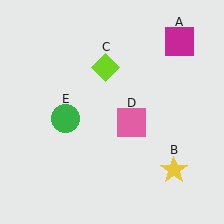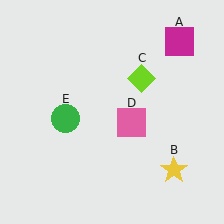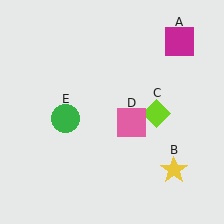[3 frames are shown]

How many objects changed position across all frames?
1 object changed position: lime diamond (object C).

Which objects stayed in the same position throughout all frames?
Magenta square (object A) and yellow star (object B) and pink square (object D) and green circle (object E) remained stationary.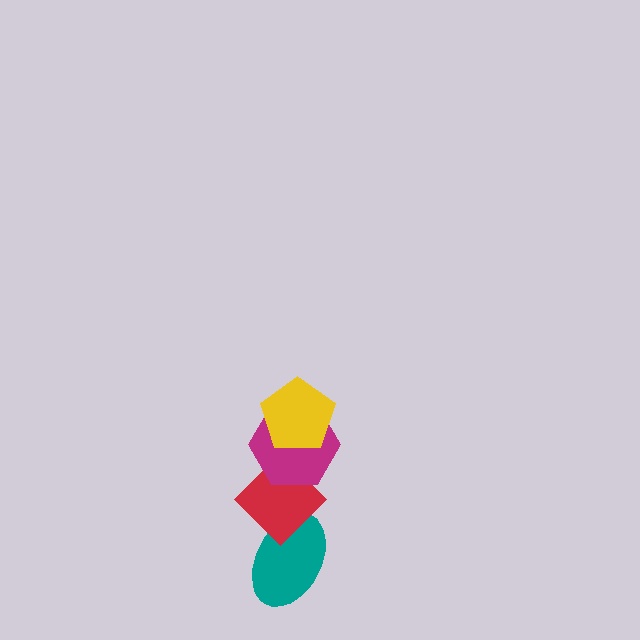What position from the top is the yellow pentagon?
The yellow pentagon is 1st from the top.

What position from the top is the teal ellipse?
The teal ellipse is 4th from the top.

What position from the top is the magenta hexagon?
The magenta hexagon is 2nd from the top.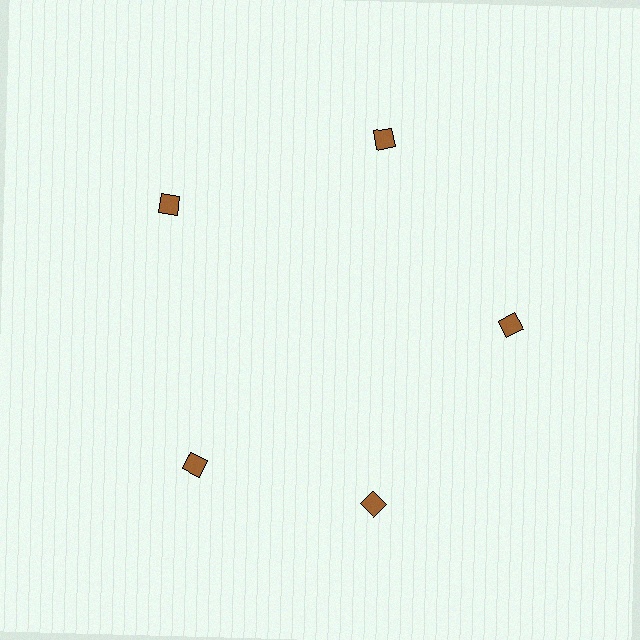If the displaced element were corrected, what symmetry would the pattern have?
It would have 5-fold rotational symmetry — the pattern would map onto itself every 72 degrees.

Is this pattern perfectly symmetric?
No. The 5 brown squares are arranged in a ring, but one element near the 8 o'clock position is rotated out of alignment along the ring, breaking the 5-fold rotational symmetry.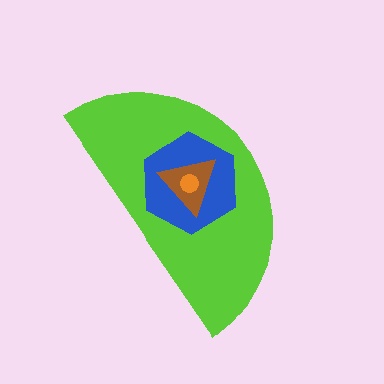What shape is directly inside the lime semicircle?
The blue hexagon.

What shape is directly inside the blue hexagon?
The brown triangle.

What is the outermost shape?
The lime semicircle.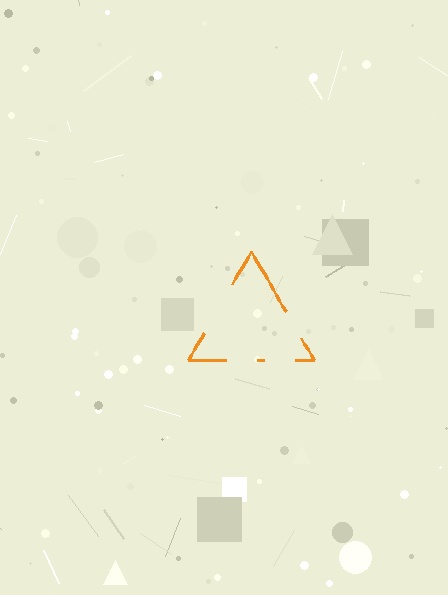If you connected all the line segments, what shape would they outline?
They would outline a triangle.